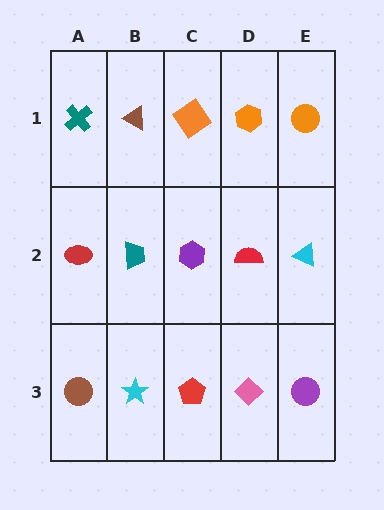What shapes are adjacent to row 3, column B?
A teal trapezoid (row 2, column B), a brown circle (row 3, column A), a red pentagon (row 3, column C).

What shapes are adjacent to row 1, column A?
A red ellipse (row 2, column A), a brown triangle (row 1, column B).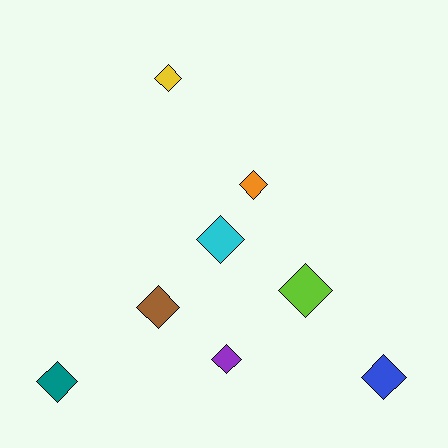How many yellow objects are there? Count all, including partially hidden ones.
There is 1 yellow object.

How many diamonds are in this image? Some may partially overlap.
There are 8 diamonds.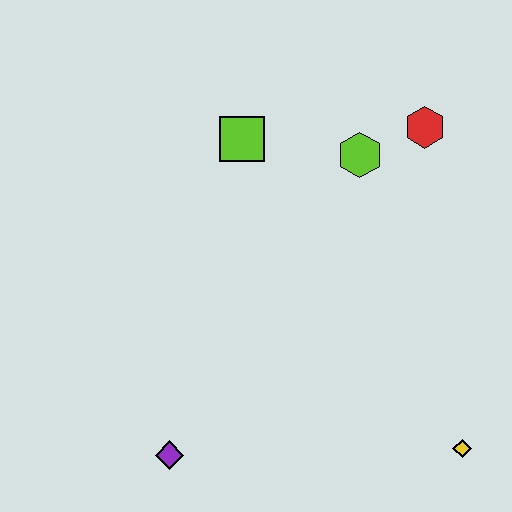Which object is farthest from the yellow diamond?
The lime square is farthest from the yellow diamond.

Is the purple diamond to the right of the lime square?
No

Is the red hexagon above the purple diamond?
Yes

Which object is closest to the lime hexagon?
The red hexagon is closest to the lime hexagon.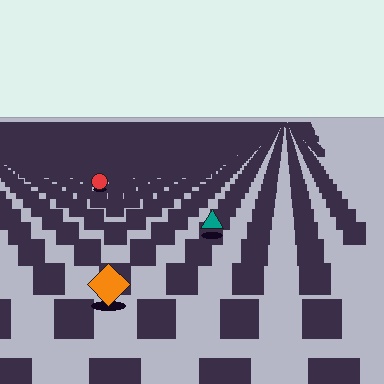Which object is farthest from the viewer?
The red circle is farthest from the viewer. It appears smaller and the ground texture around it is denser.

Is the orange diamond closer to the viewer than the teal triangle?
Yes. The orange diamond is closer — you can tell from the texture gradient: the ground texture is coarser near it.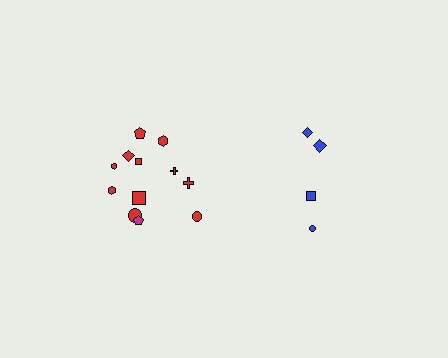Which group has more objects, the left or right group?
The left group.